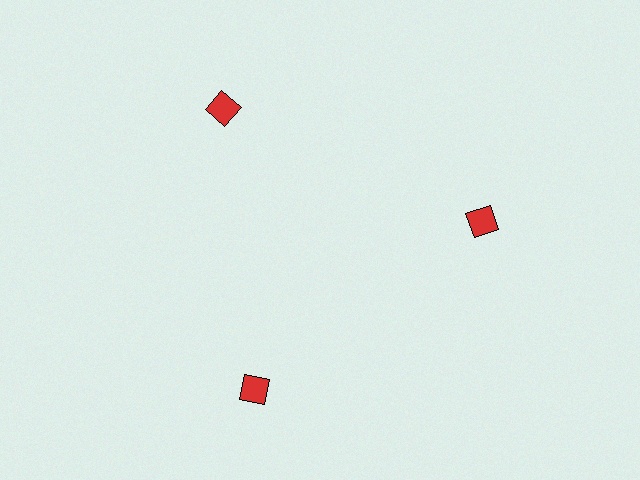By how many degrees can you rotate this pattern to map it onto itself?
The pattern maps onto itself every 120 degrees of rotation.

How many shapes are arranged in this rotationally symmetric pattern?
There are 3 shapes, arranged in 3 groups of 1.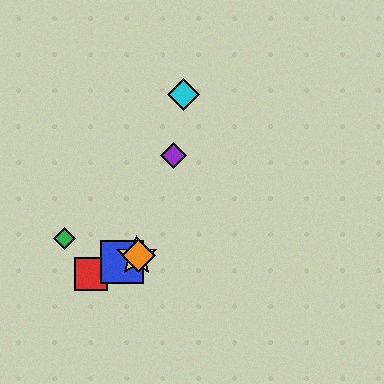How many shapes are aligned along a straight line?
4 shapes (the red square, the blue square, the yellow star, the orange diamond) are aligned along a straight line.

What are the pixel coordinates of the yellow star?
The yellow star is at (137, 256).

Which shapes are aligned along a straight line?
The red square, the blue square, the yellow star, the orange diamond are aligned along a straight line.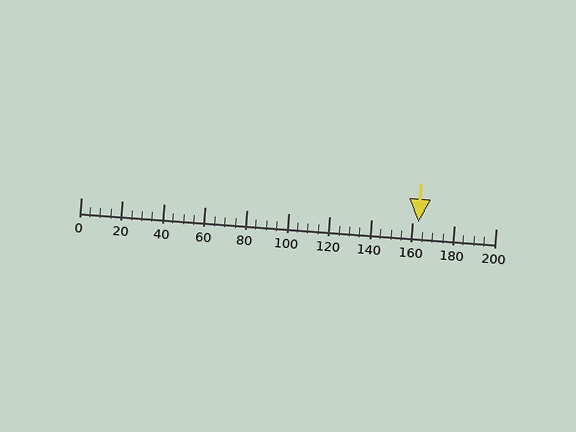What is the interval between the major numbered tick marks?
The major tick marks are spaced 20 units apart.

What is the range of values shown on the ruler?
The ruler shows values from 0 to 200.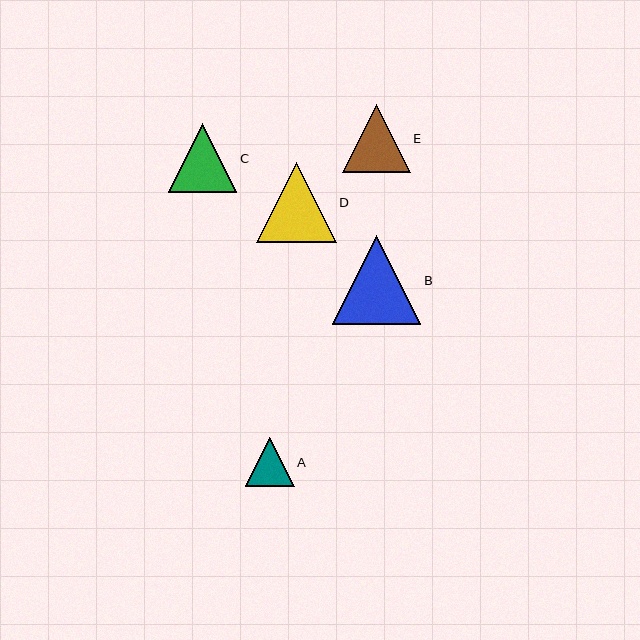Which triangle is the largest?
Triangle B is the largest with a size of approximately 89 pixels.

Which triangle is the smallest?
Triangle A is the smallest with a size of approximately 49 pixels.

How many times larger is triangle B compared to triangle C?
Triangle B is approximately 1.3 times the size of triangle C.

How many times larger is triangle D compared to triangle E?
Triangle D is approximately 1.2 times the size of triangle E.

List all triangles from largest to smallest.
From largest to smallest: B, D, C, E, A.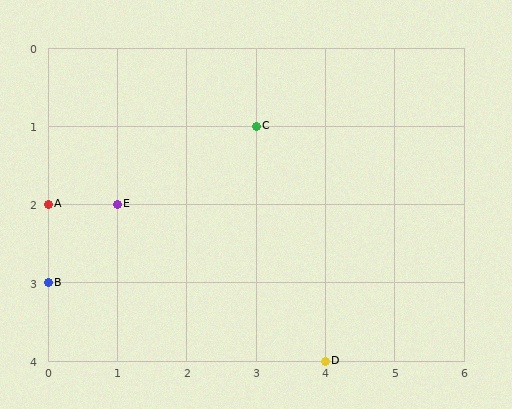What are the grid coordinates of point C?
Point C is at grid coordinates (3, 1).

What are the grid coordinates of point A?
Point A is at grid coordinates (0, 2).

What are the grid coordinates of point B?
Point B is at grid coordinates (0, 3).